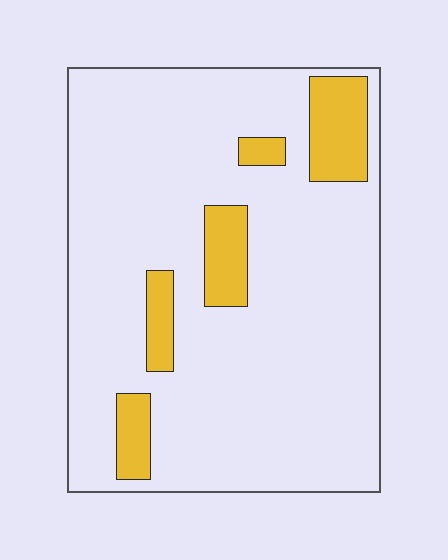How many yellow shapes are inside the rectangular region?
5.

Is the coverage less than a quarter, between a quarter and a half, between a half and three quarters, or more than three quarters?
Less than a quarter.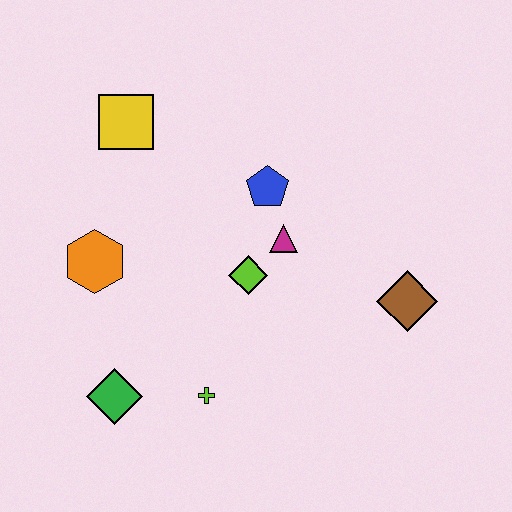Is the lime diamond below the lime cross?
No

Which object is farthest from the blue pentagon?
The green diamond is farthest from the blue pentagon.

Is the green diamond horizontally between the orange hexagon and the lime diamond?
Yes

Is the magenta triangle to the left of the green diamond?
No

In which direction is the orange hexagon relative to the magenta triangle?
The orange hexagon is to the left of the magenta triangle.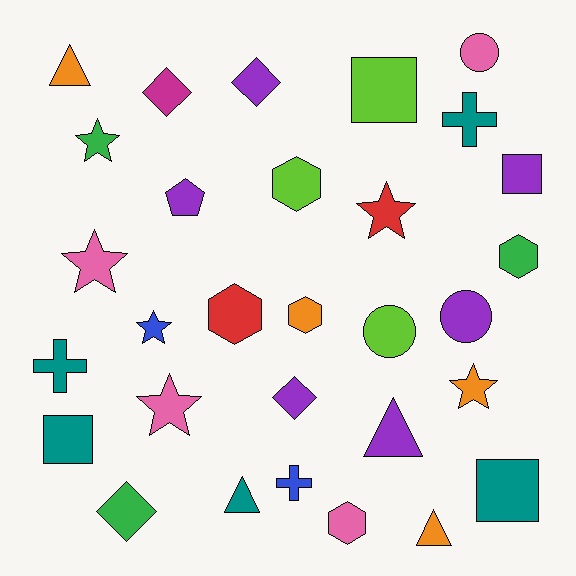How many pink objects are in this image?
There are 4 pink objects.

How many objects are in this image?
There are 30 objects.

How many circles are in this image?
There are 3 circles.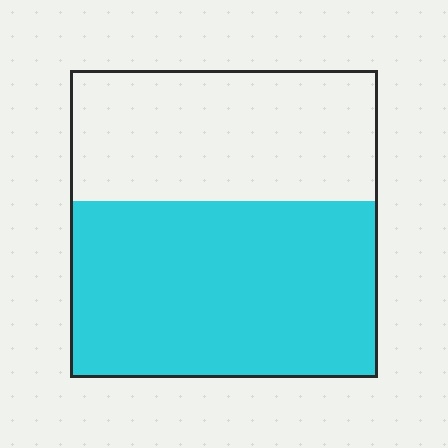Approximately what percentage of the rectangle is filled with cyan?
Approximately 55%.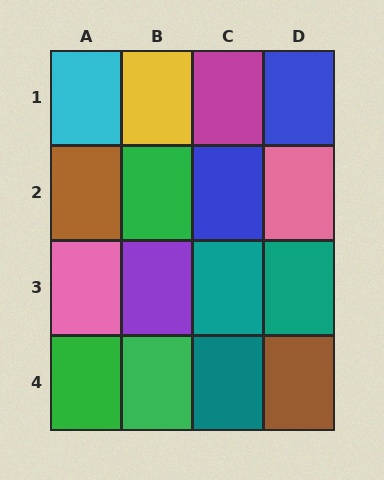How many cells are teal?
3 cells are teal.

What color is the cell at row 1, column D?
Blue.